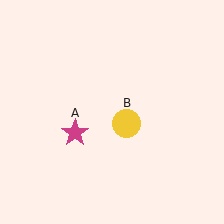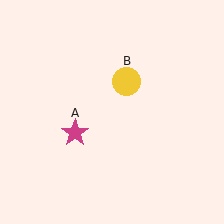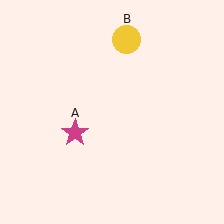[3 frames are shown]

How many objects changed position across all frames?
1 object changed position: yellow circle (object B).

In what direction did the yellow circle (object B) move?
The yellow circle (object B) moved up.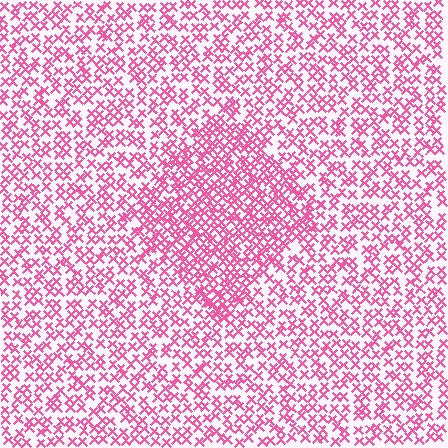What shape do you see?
I see a diamond.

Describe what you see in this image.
The image contains small pink elements arranged at two different densities. A diamond-shaped region is visible where the elements are more densely packed than the surrounding area.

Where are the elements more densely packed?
The elements are more densely packed inside the diamond boundary.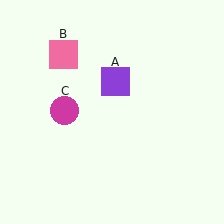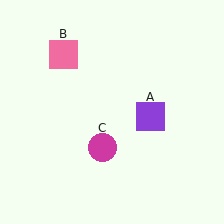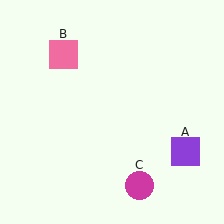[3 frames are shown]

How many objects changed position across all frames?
2 objects changed position: purple square (object A), magenta circle (object C).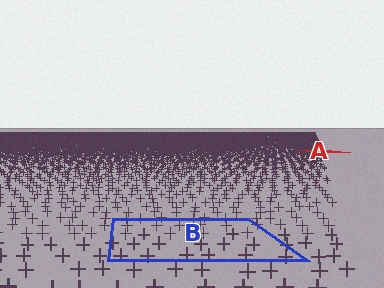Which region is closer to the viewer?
Region B is closer. The texture elements there are larger and more spread out.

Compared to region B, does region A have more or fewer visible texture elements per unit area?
Region A has more texture elements per unit area — they are packed more densely because it is farther away.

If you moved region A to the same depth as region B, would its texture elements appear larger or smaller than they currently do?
They would appear larger. At a closer depth, the same texture elements are projected at a bigger on-screen size.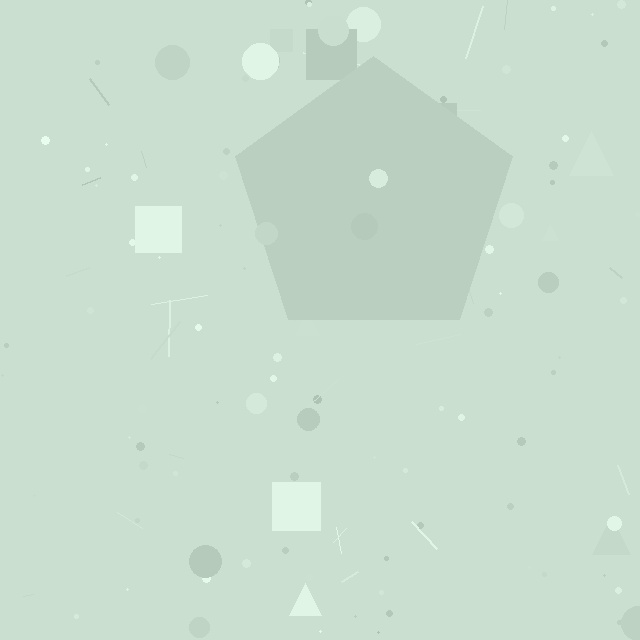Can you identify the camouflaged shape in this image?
The camouflaged shape is a pentagon.